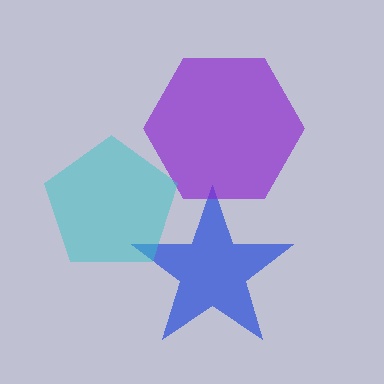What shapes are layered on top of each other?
The layered shapes are: a blue star, a purple hexagon, a cyan pentagon.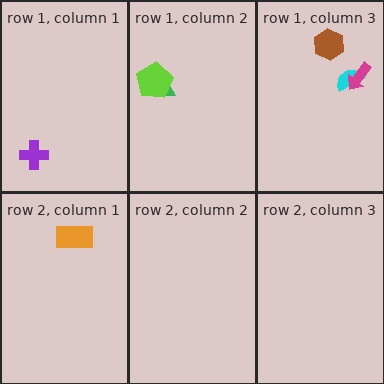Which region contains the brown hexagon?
The row 1, column 3 region.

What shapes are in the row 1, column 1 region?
The purple cross.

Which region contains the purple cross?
The row 1, column 1 region.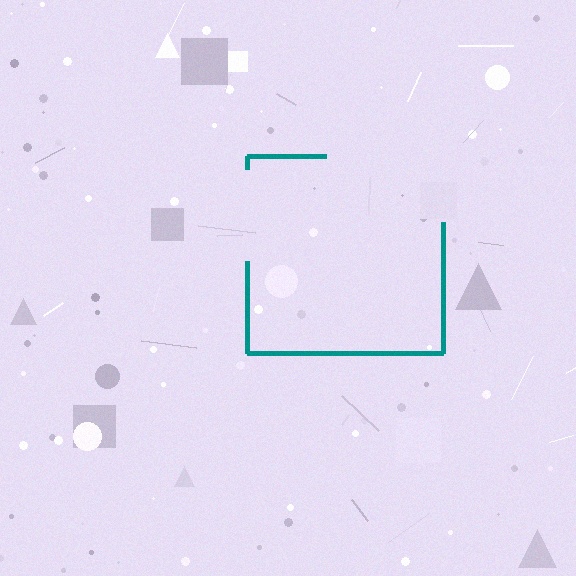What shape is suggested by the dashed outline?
The dashed outline suggests a square.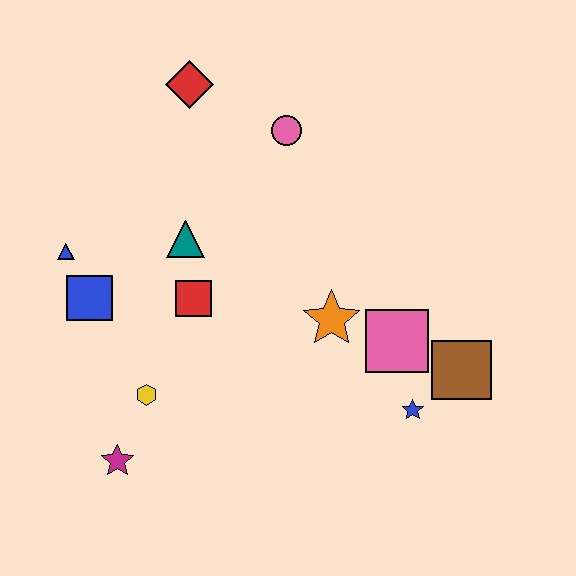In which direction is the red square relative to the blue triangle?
The red square is to the right of the blue triangle.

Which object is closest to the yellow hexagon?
The magenta star is closest to the yellow hexagon.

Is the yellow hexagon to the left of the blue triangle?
No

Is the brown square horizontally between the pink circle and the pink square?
No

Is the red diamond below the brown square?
No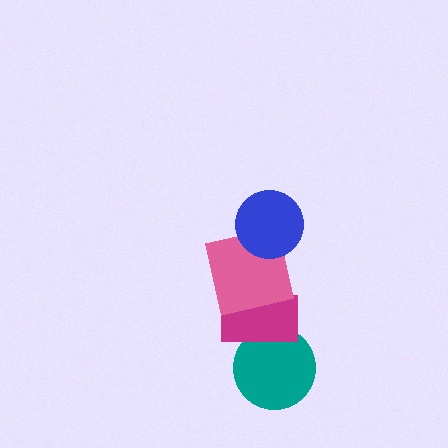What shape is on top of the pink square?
The blue circle is on top of the pink square.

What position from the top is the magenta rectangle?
The magenta rectangle is 3rd from the top.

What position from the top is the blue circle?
The blue circle is 1st from the top.